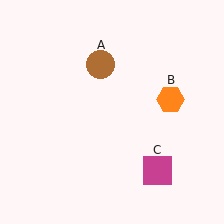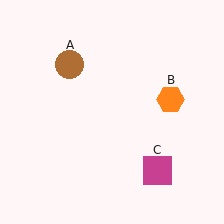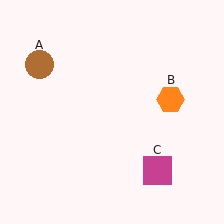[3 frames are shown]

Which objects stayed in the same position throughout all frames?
Orange hexagon (object B) and magenta square (object C) remained stationary.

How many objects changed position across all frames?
1 object changed position: brown circle (object A).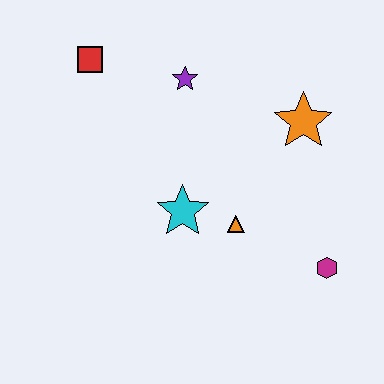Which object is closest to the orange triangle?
The cyan star is closest to the orange triangle.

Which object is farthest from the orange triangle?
The red square is farthest from the orange triangle.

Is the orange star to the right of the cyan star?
Yes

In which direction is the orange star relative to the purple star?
The orange star is to the right of the purple star.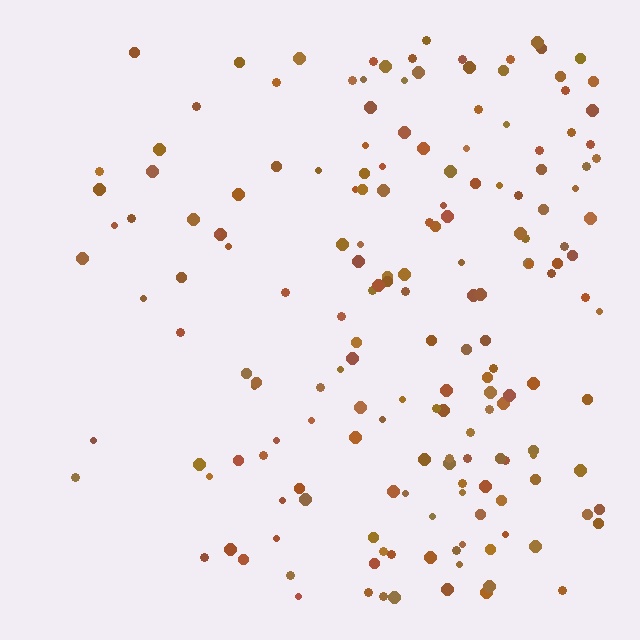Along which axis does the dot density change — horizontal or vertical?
Horizontal.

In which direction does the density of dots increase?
From left to right, with the right side densest.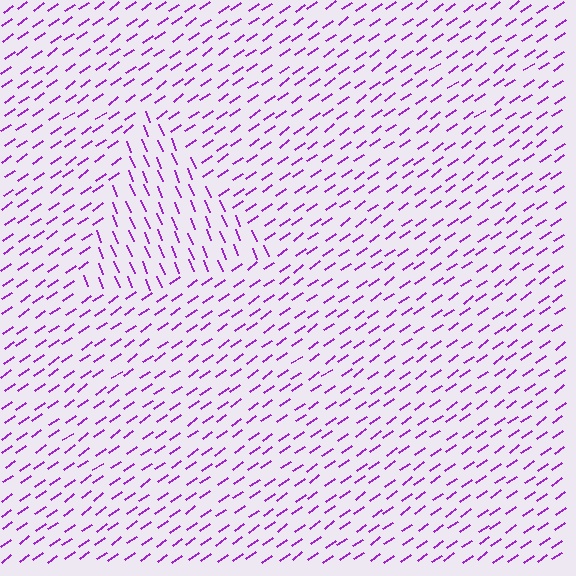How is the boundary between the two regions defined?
The boundary is defined purely by a change in line orientation (approximately 77 degrees difference). All lines are the same color and thickness.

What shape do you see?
I see a triangle.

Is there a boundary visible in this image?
Yes, there is a texture boundary formed by a change in line orientation.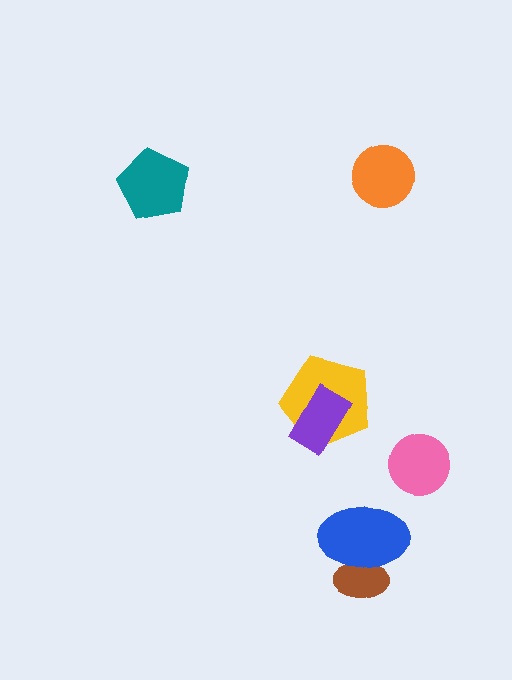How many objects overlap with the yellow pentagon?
1 object overlaps with the yellow pentagon.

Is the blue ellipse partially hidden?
No, no other shape covers it.